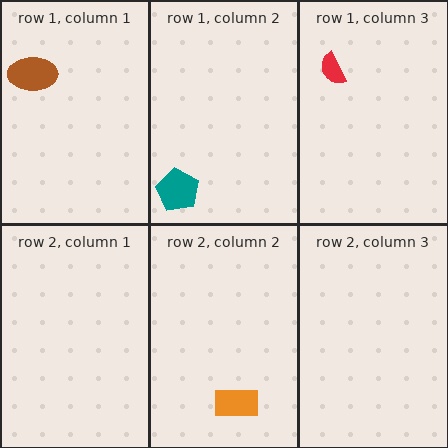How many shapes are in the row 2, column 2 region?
1.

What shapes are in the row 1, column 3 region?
The red semicircle.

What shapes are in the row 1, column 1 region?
The brown ellipse.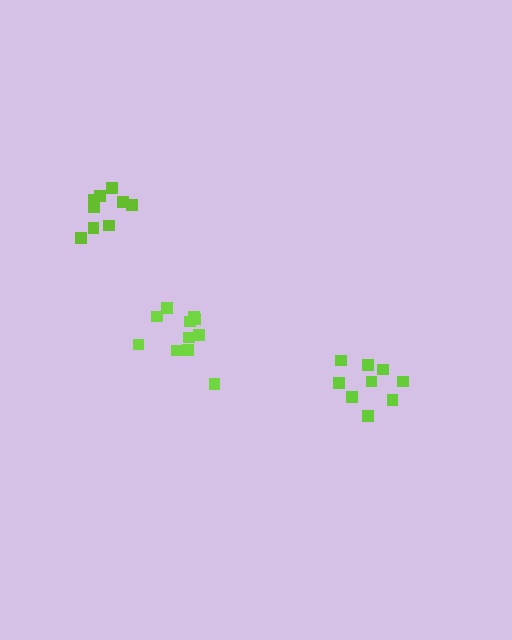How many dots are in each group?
Group 1: 11 dots, Group 2: 9 dots, Group 3: 9 dots (29 total).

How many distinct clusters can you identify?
There are 3 distinct clusters.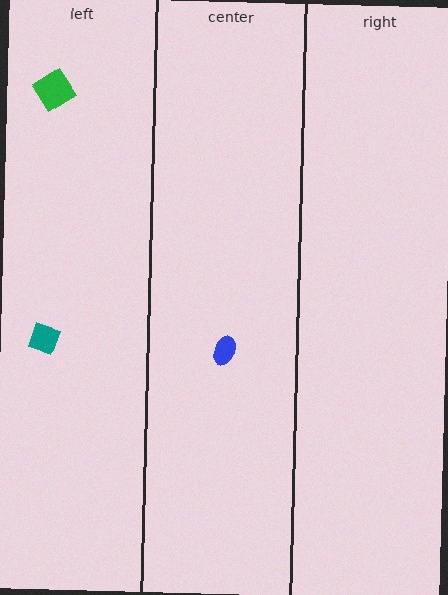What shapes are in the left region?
The teal diamond, the green diamond.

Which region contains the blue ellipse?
The center region.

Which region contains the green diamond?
The left region.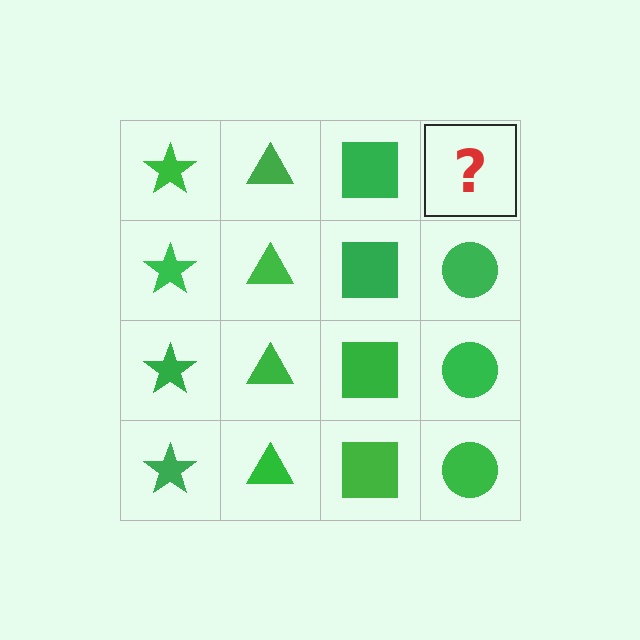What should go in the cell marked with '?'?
The missing cell should contain a green circle.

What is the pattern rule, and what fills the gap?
The rule is that each column has a consistent shape. The gap should be filled with a green circle.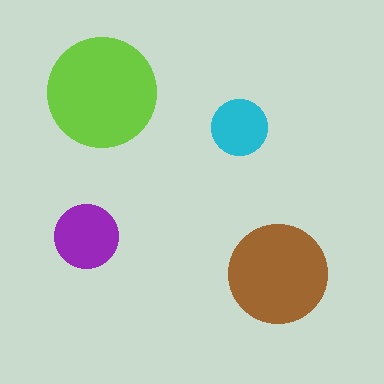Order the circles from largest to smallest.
the lime one, the brown one, the purple one, the cyan one.